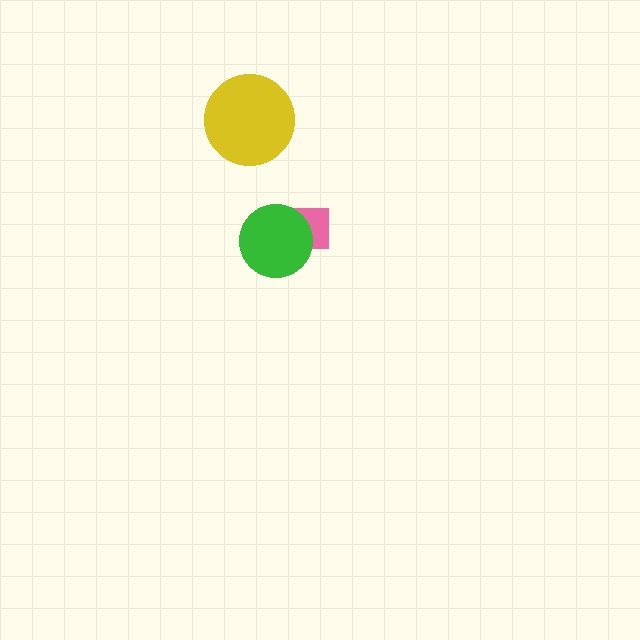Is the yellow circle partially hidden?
No, no other shape covers it.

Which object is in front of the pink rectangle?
The green circle is in front of the pink rectangle.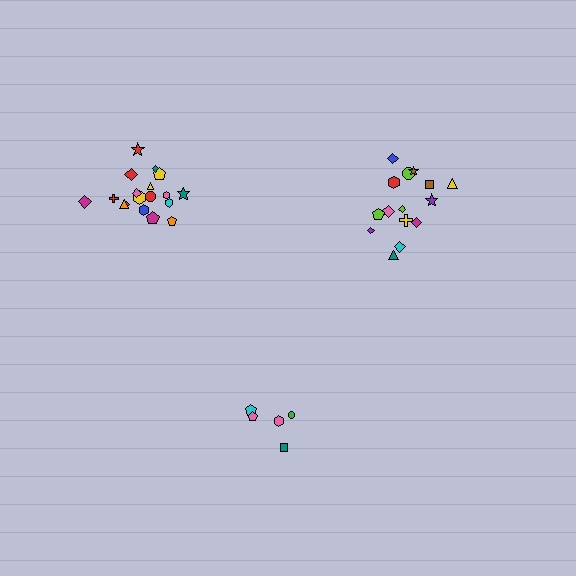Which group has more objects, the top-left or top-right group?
The top-left group.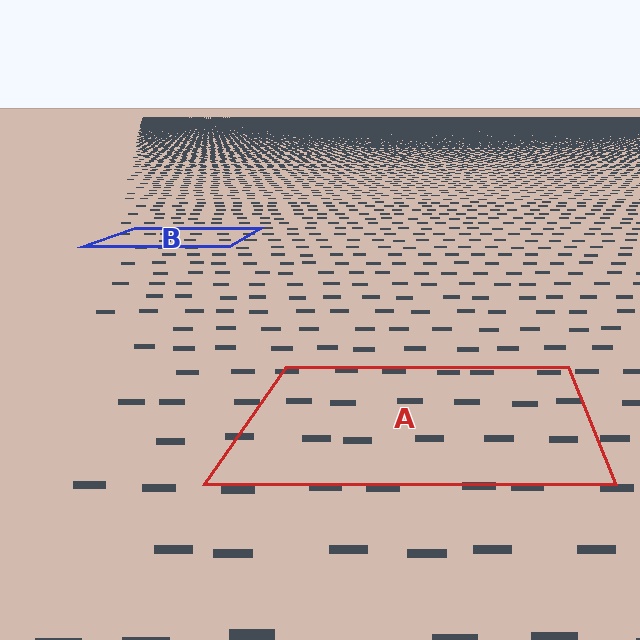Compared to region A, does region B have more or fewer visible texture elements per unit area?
Region B has more texture elements per unit area — they are packed more densely because it is farther away.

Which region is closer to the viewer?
Region A is closer. The texture elements there are larger and more spread out.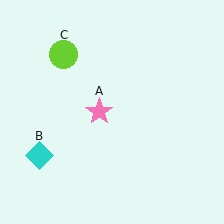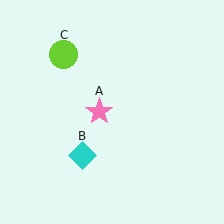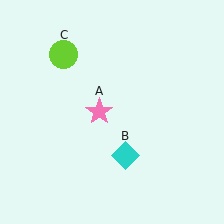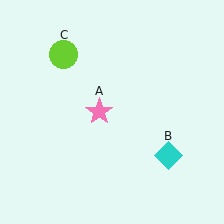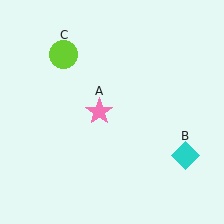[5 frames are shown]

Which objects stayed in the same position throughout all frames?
Pink star (object A) and lime circle (object C) remained stationary.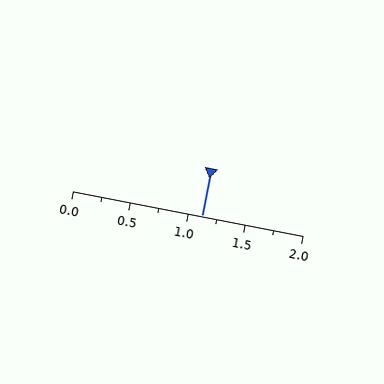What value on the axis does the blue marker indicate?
The marker indicates approximately 1.12.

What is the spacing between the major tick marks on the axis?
The major ticks are spaced 0.5 apart.